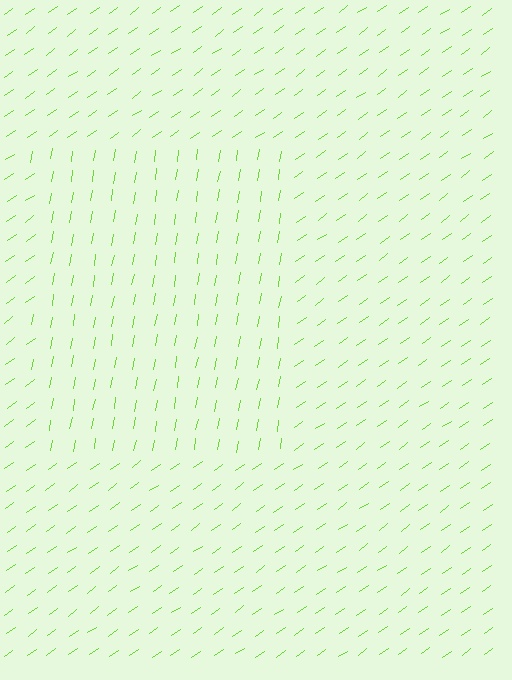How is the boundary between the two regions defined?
The boundary is defined purely by a change in line orientation (approximately 45 degrees difference). All lines are the same color and thickness.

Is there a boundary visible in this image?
Yes, there is a texture boundary formed by a change in line orientation.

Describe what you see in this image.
The image is filled with small lime line segments. A rectangle region in the image has lines oriented differently from the surrounding lines, creating a visible texture boundary.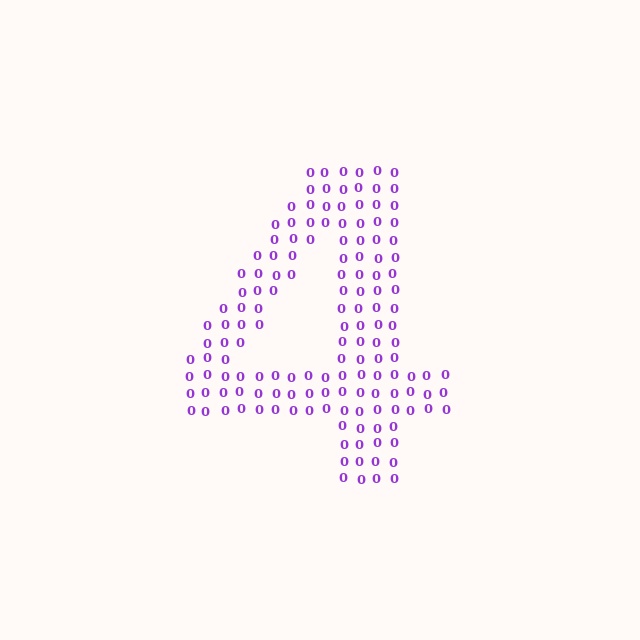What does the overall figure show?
The overall figure shows the digit 4.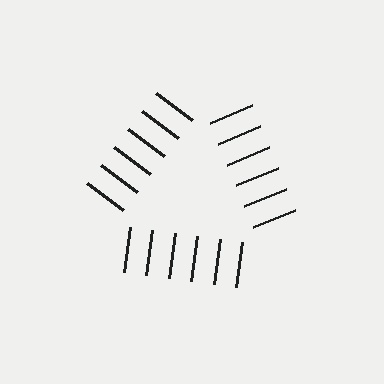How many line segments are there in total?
18 — 6 along each of the 3 edges.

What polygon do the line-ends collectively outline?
An illusory triangle — the line segments terminate on its edges but no continuous stroke is drawn.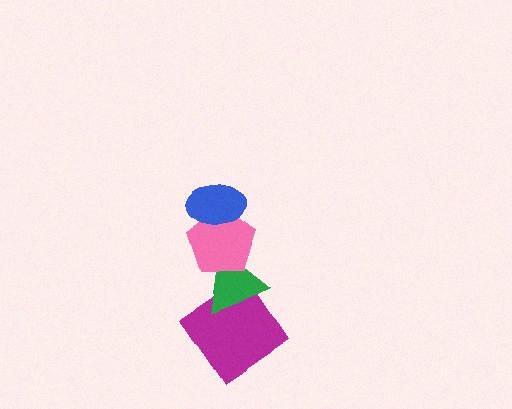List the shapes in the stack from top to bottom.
From top to bottom: the blue ellipse, the pink pentagon, the green triangle, the magenta diamond.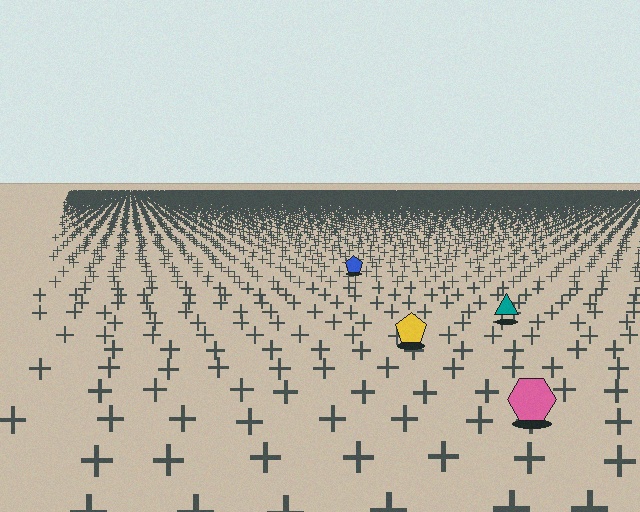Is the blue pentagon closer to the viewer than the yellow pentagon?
No. The yellow pentagon is closer — you can tell from the texture gradient: the ground texture is coarser near it.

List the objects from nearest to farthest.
From nearest to farthest: the pink hexagon, the yellow pentagon, the teal triangle, the blue pentagon.